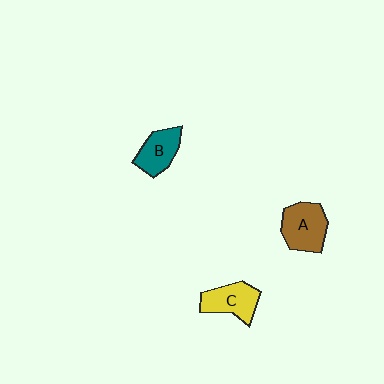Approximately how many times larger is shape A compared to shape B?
Approximately 1.3 times.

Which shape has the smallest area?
Shape B (teal).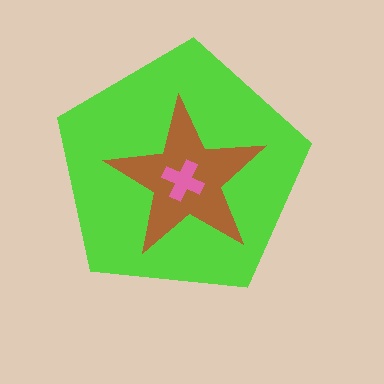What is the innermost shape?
The pink cross.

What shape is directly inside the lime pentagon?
The brown star.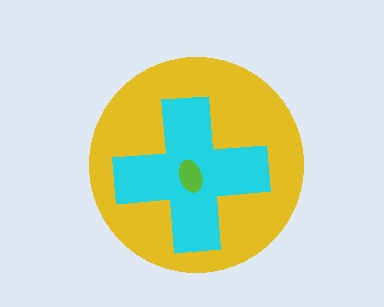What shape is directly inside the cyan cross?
The lime ellipse.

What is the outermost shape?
The yellow circle.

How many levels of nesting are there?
3.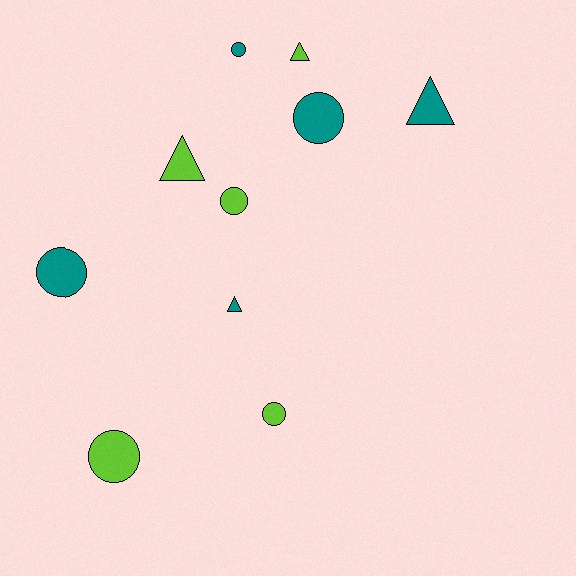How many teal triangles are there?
There are 2 teal triangles.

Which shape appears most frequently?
Circle, with 6 objects.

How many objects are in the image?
There are 10 objects.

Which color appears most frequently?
Lime, with 5 objects.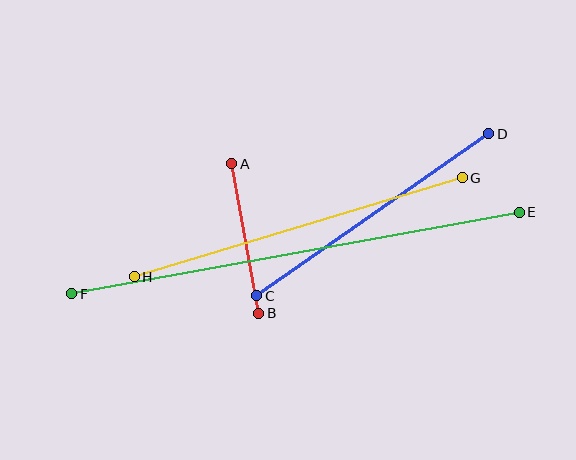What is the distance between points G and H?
The distance is approximately 343 pixels.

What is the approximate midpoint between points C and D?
The midpoint is at approximately (373, 215) pixels.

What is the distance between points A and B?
The distance is approximately 152 pixels.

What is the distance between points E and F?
The distance is approximately 455 pixels.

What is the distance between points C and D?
The distance is approximately 283 pixels.